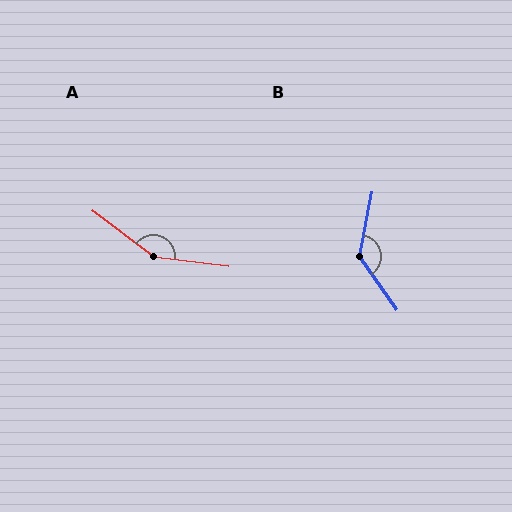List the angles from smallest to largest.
B (134°), A (150°).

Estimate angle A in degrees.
Approximately 150 degrees.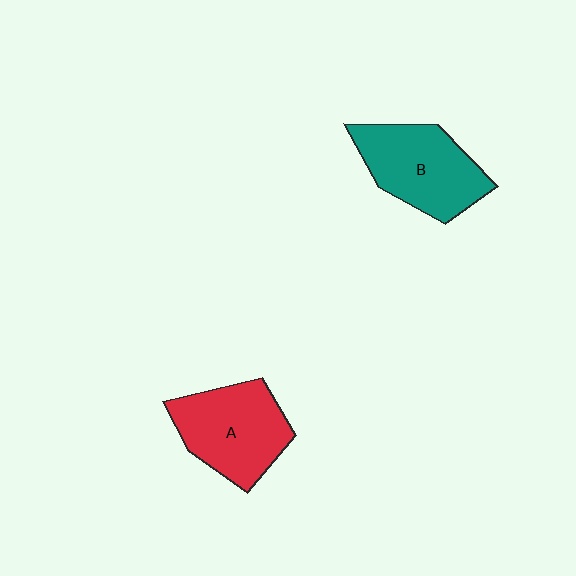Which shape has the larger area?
Shape B (teal).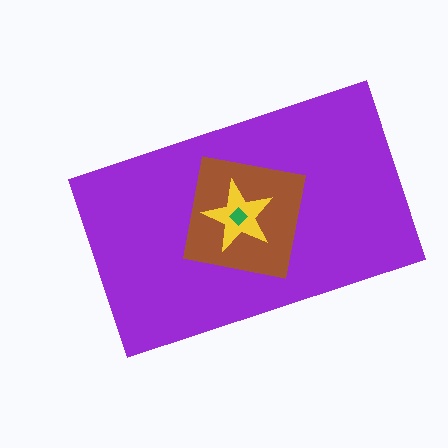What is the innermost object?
The green diamond.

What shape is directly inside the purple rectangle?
The brown square.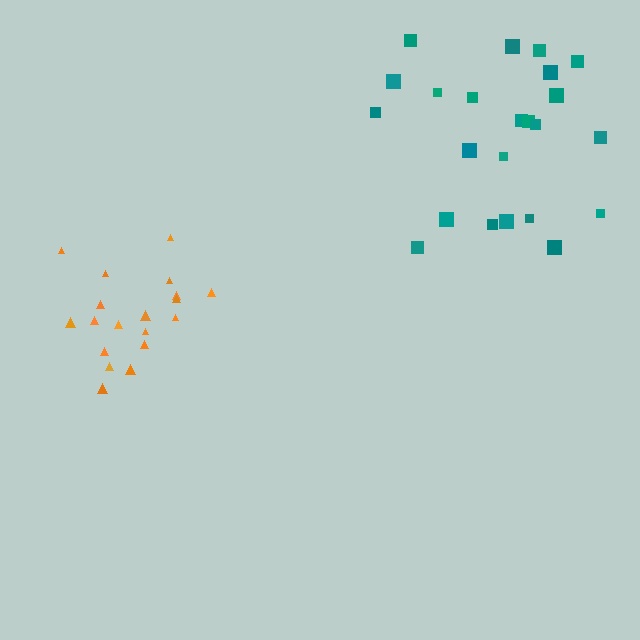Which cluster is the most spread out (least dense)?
Teal.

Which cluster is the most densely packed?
Orange.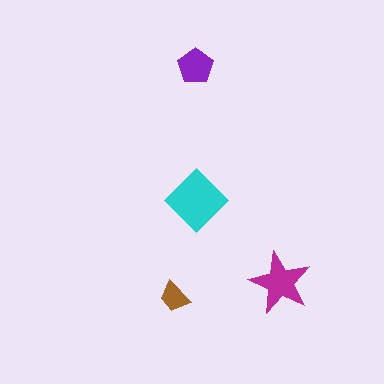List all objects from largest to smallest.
The cyan diamond, the magenta star, the purple pentagon, the brown trapezoid.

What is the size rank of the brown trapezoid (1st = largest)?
4th.